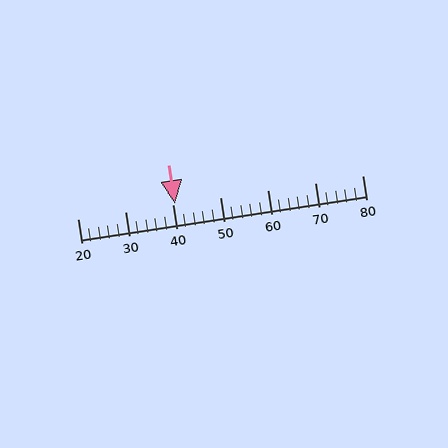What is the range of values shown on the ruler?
The ruler shows values from 20 to 80.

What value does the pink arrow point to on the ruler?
The pink arrow points to approximately 40.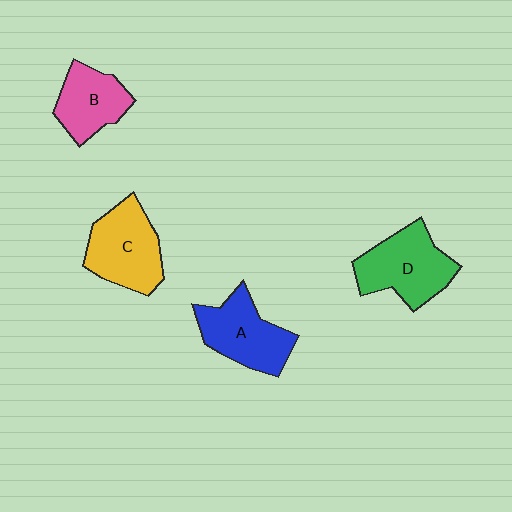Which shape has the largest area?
Shape D (green).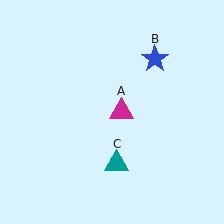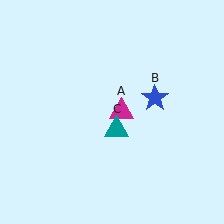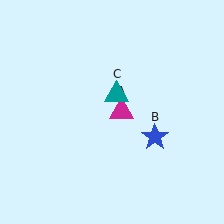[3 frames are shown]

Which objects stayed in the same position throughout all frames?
Magenta triangle (object A) remained stationary.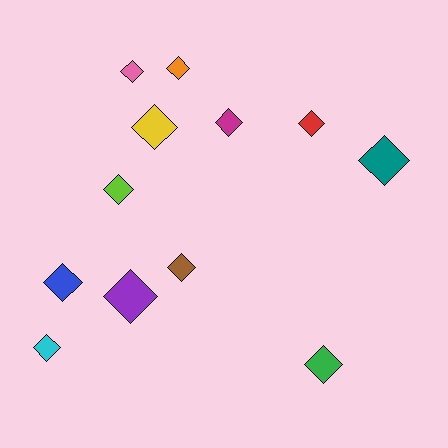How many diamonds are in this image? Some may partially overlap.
There are 12 diamonds.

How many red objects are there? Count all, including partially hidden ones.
There is 1 red object.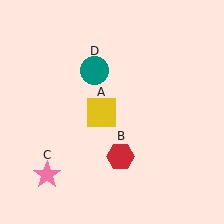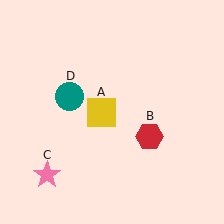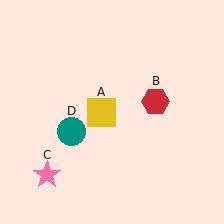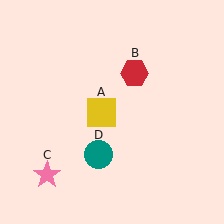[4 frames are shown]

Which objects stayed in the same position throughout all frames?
Yellow square (object A) and pink star (object C) remained stationary.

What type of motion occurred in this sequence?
The red hexagon (object B), teal circle (object D) rotated counterclockwise around the center of the scene.